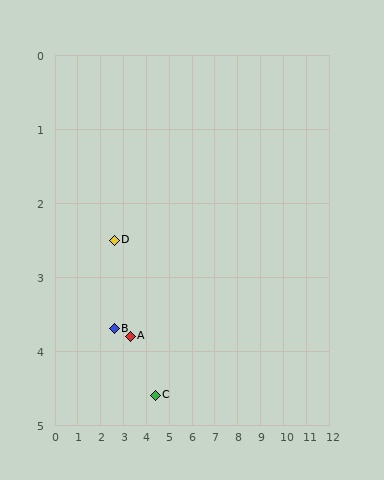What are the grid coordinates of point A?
Point A is at approximately (3.3, 3.8).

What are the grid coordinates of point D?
Point D is at approximately (2.6, 2.5).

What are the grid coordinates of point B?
Point B is at approximately (2.6, 3.7).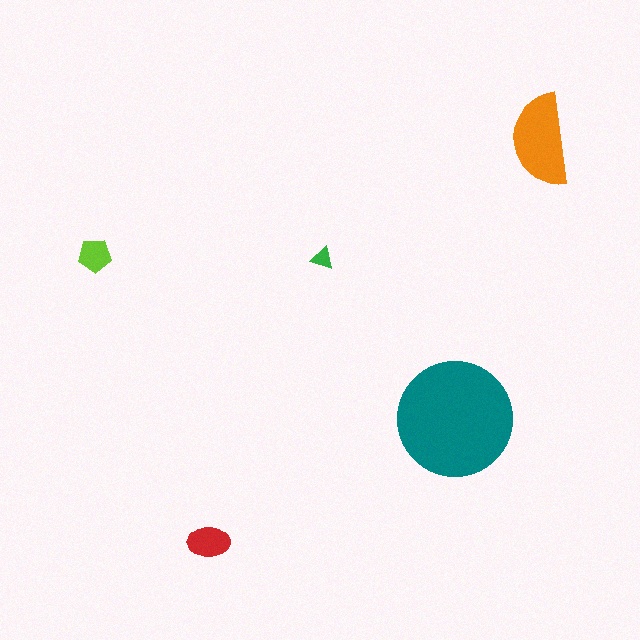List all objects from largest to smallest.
The teal circle, the orange semicircle, the red ellipse, the lime pentagon, the green triangle.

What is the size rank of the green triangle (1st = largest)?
5th.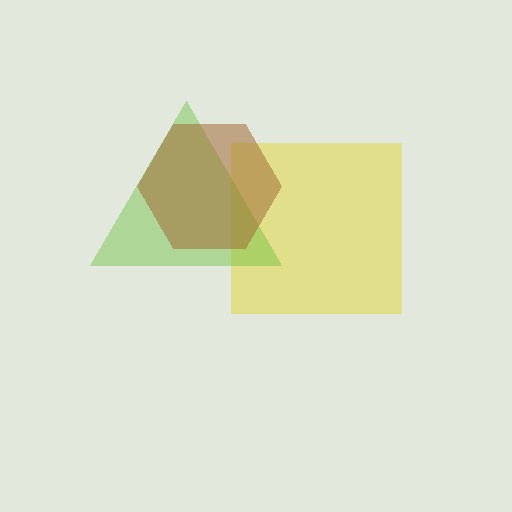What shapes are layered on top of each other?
The layered shapes are: a yellow square, a lime triangle, a brown hexagon.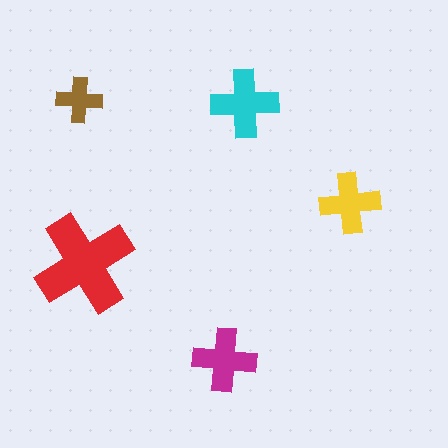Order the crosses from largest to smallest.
the red one, the cyan one, the magenta one, the yellow one, the brown one.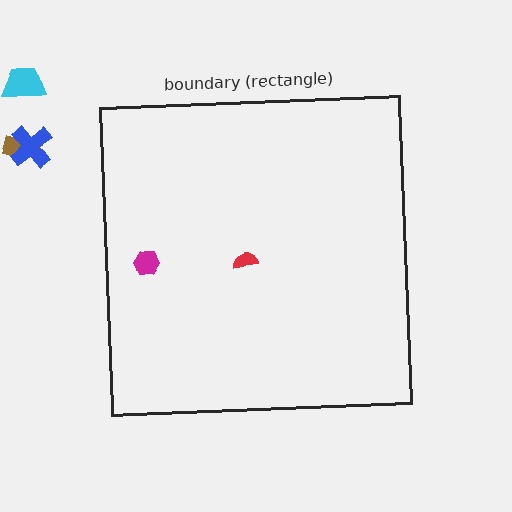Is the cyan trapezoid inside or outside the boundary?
Outside.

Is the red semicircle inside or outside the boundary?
Inside.